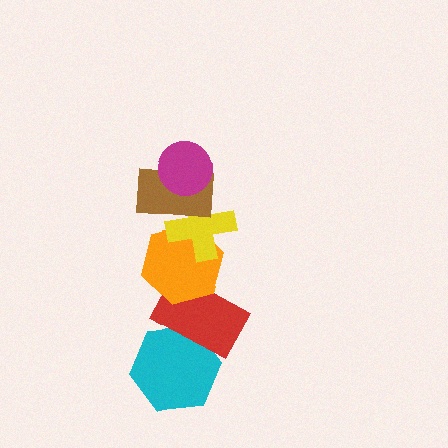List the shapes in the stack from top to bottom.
From top to bottom: the magenta circle, the brown rectangle, the yellow cross, the orange hexagon, the red rectangle, the cyan hexagon.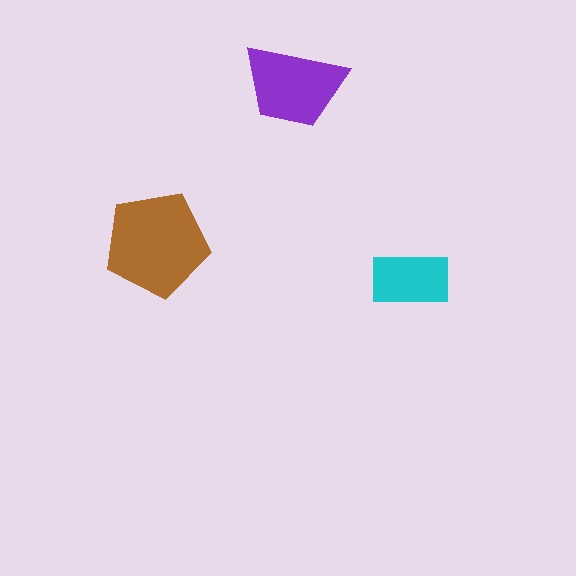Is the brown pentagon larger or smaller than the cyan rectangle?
Larger.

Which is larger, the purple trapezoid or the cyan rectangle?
The purple trapezoid.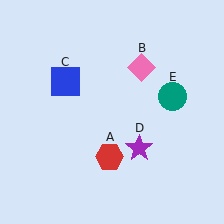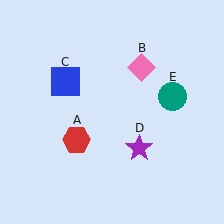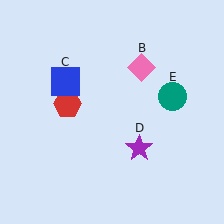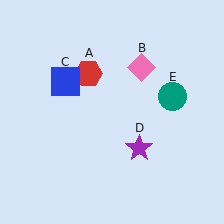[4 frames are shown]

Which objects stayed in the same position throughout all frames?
Pink diamond (object B) and blue square (object C) and purple star (object D) and teal circle (object E) remained stationary.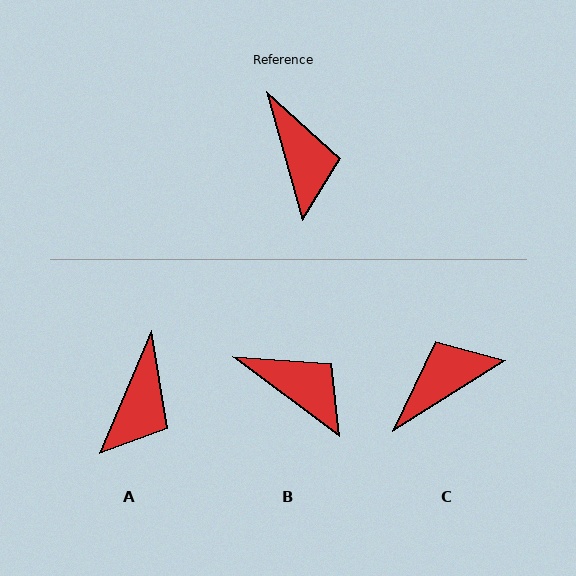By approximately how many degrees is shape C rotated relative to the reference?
Approximately 106 degrees counter-clockwise.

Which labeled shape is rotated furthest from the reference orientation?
C, about 106 degrees away.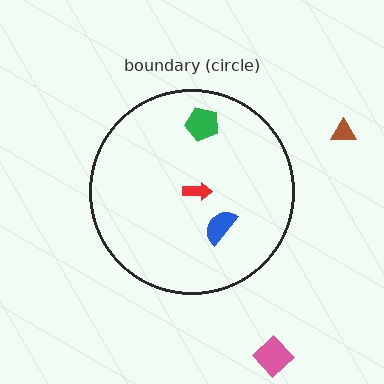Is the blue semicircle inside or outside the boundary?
Inside.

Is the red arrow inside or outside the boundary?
Inside.